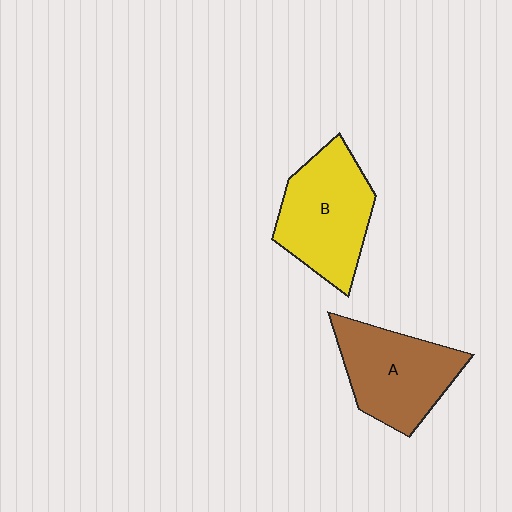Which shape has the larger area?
Shape B (yellow).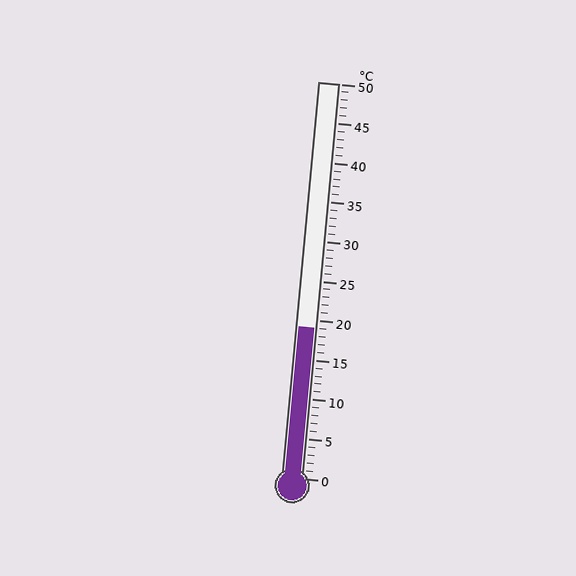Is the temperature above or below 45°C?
The temperature is below 45°C.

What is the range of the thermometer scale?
The thermometer scale ranges from 0°C to 50°C.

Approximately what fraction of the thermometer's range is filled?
The thermometer is filled to approximately 40% of its range.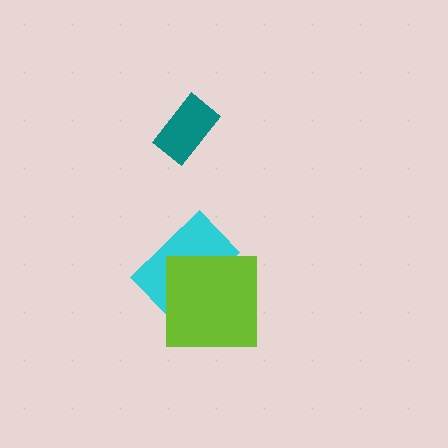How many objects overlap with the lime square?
1 object overlaps with the lime square.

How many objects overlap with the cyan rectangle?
1 object overlaps with the cyan rectangle.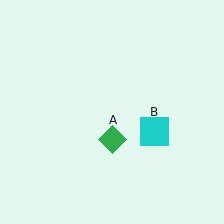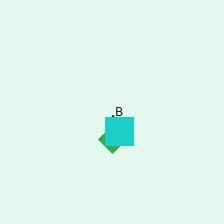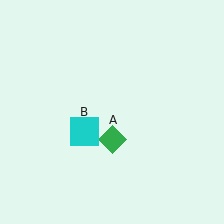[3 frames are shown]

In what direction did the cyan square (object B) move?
The cyan square (object B) moved left.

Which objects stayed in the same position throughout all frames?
Green diamond (object A) remained stationary.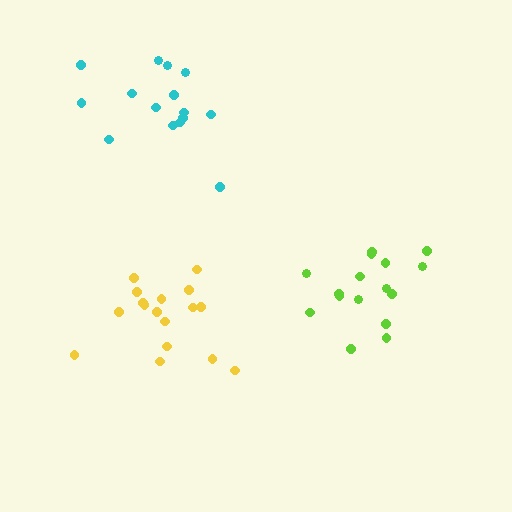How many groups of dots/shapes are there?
There are 3 groups.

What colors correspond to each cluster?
The clusters are colored: yellow, cyan, lime.